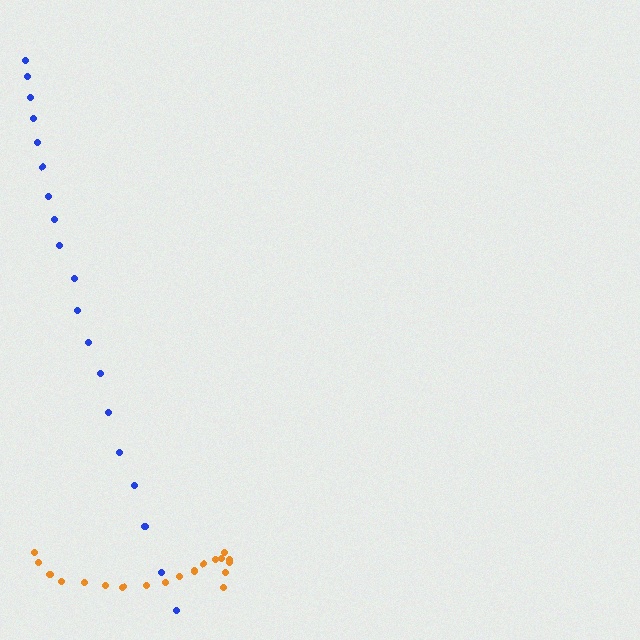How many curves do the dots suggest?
There are 2 distinct paths.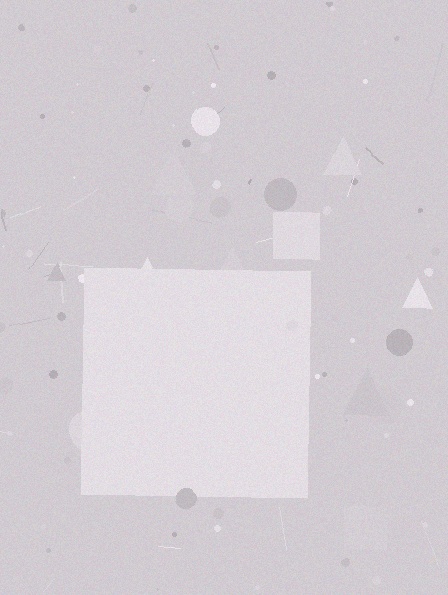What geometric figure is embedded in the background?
A square is embedded in the background.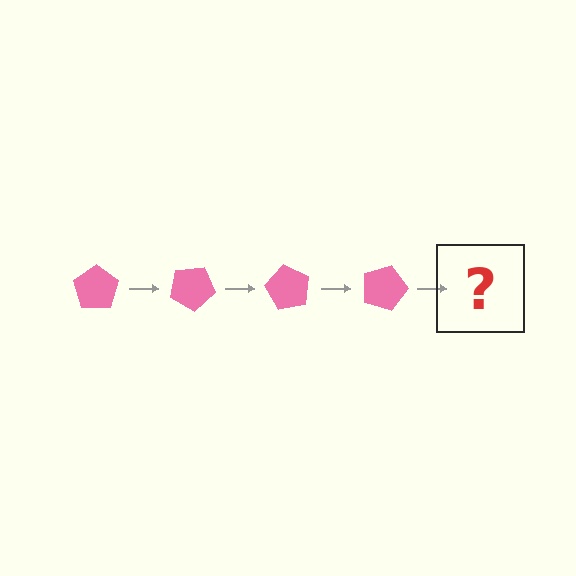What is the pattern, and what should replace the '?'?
The pattern is that the pentagon rotates 30 degrees each step. The '?' should be a pink pentagon rotated 120 degrees.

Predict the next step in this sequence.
The next step is a pink pentagon rotated 120 degrees.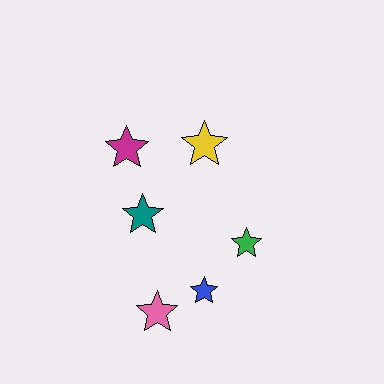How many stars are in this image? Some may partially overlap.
There are 6 stars.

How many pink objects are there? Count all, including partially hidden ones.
There is 1 pink object.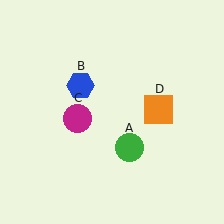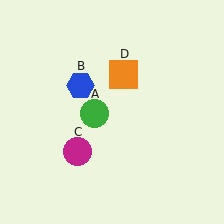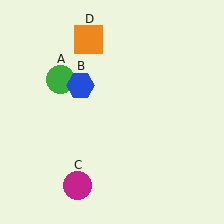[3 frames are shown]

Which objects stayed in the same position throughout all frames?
Blue hexagon (object B) remained stationary.